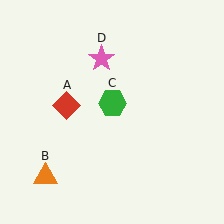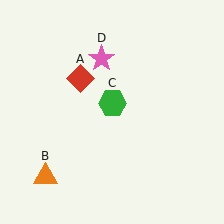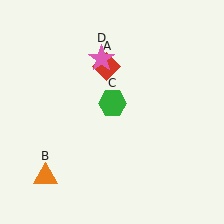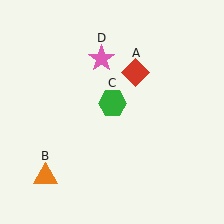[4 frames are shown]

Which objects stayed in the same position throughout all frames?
Orange triangle (object B) and green hexagon (object C) and pink star (object D) remained stationary.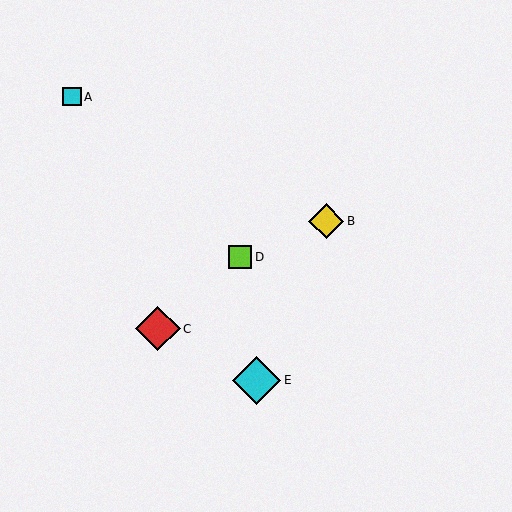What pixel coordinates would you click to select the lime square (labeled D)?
Click at (240, 257) to select the lime square D.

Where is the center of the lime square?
The center of the lime square is at (240, 257).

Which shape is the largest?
The cyan diamond (labeled E) is the largest.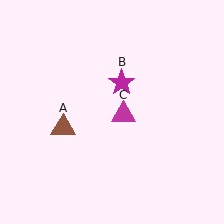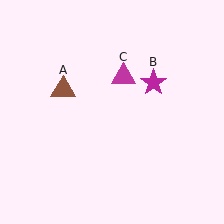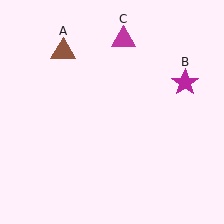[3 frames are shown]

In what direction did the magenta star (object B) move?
The magenta star (object B) moved right.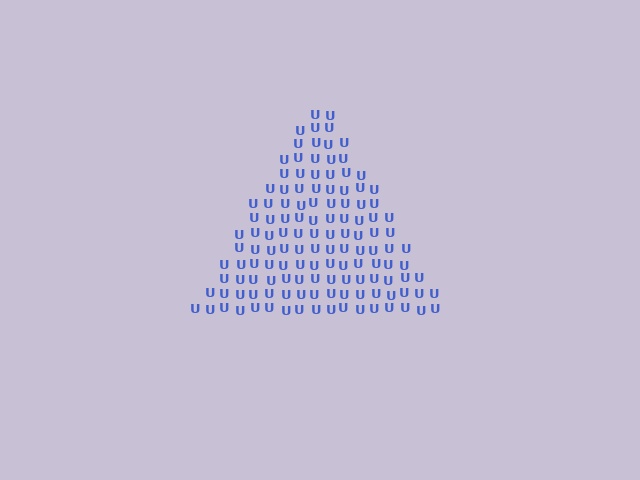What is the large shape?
The large shape is a triangle.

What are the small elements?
The small elements are letter U's.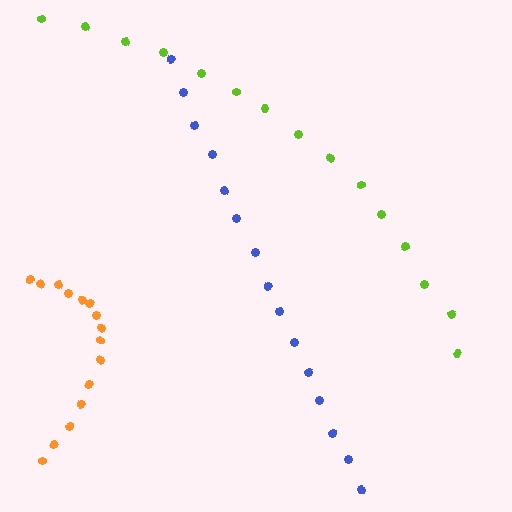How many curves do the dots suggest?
There are 3 distinct paths.